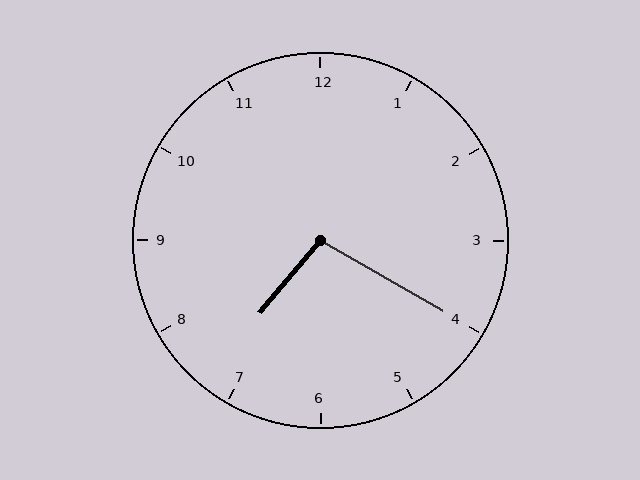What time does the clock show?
7:20.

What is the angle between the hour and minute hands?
Approximately 100 degrees.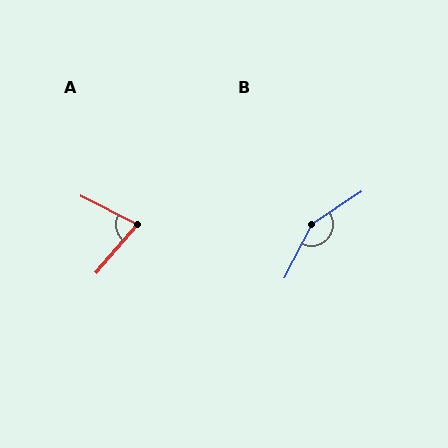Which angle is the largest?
B, at approximately 151 degrees.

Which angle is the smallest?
A, at approximately 76 degrees.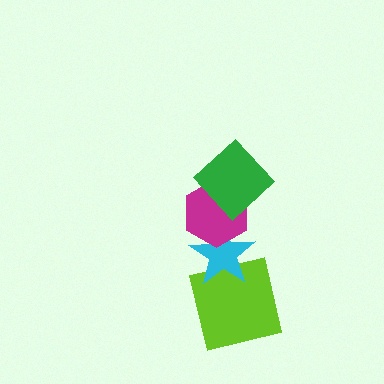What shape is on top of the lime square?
The cyan star is on top of the lime square.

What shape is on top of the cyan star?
The magenta hexagon is on top of the cyan star.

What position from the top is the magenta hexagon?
The magenta hexagon is 2nd from the top.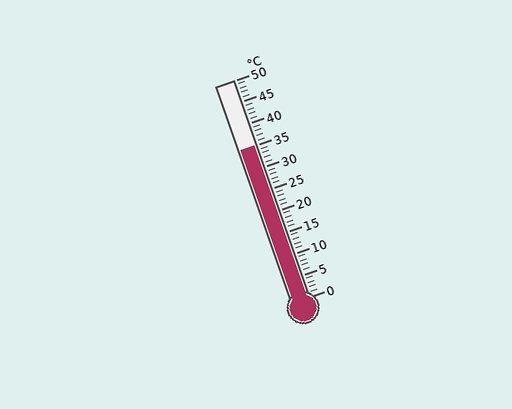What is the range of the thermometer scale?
The thermometer scale ranges from 0°C to 50°C.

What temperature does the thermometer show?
The thermometer shows approximately 35°C.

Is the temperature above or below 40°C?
The temperature is below 40°C.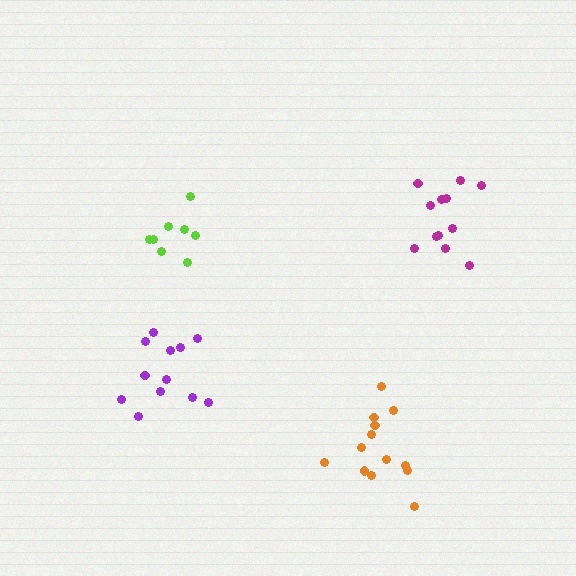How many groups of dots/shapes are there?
There are 4 groups.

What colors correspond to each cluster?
The clusters are colored: orange, lime, magenta, purple.